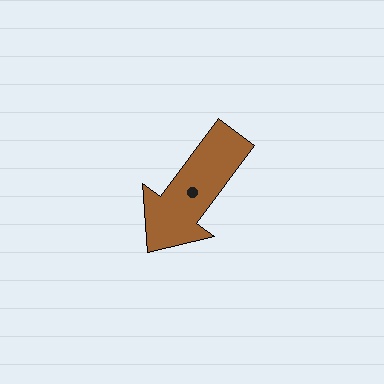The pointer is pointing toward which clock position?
Roughly 7 o'clock.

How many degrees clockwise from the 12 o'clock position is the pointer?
Approximately 217 degrees.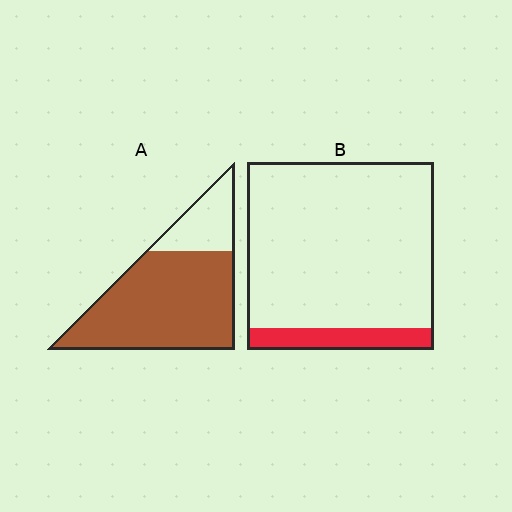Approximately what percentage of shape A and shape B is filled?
A is approximately 75% and B is approximately 10%.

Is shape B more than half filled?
No.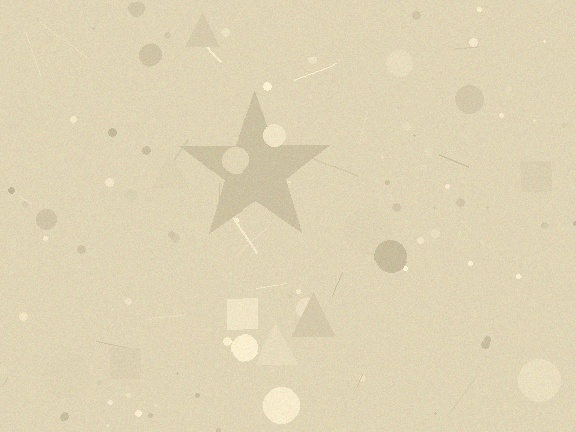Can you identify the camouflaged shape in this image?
The camouflaged shape is a star.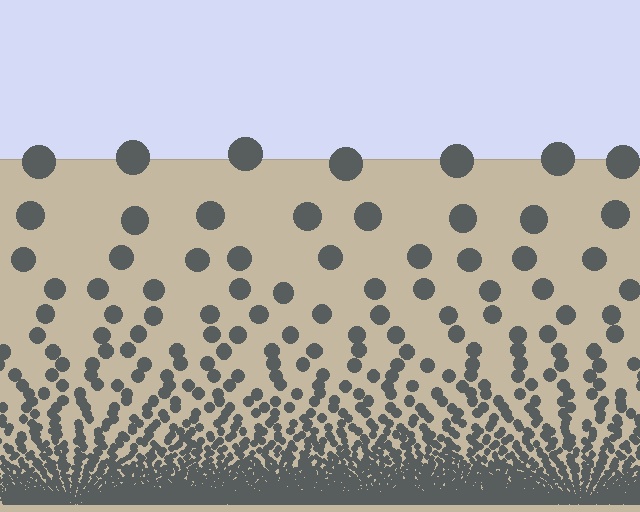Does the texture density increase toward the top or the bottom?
Density increases toward the bottom.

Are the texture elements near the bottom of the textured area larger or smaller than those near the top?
Smaller. The gradient is inverted — elements near the bottom are smaller and denser.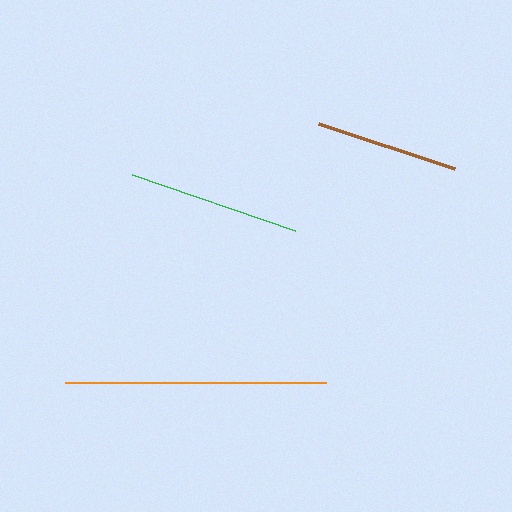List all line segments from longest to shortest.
From longest to shortest: orange, green, brown.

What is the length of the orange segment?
The orange segment is approximately 262 pixels long.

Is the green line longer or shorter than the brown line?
The green line is longer than the brown line.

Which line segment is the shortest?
The brown line is the shortest at approximately 144 pixels.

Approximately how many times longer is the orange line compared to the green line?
The orange line is approximately 1.5 times the length of the green line.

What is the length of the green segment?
The green segment is approximately 172 pixels long.